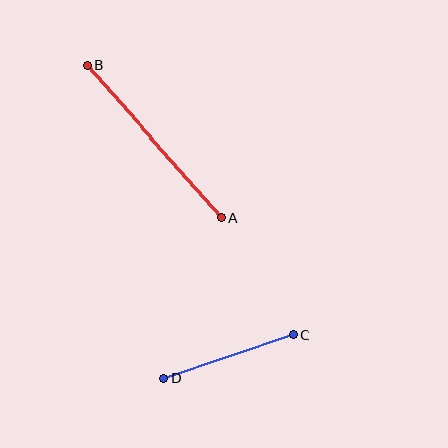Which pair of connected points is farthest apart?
Points A and B are farthest apart.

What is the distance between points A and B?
The distance is approximately 203 pixels.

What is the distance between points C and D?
The distance is approximately 137 pixels.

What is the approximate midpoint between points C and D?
The midpoint is at approximately (229, 356) pixels.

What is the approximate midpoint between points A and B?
The midpoint is at approximately (154, 142) pixels.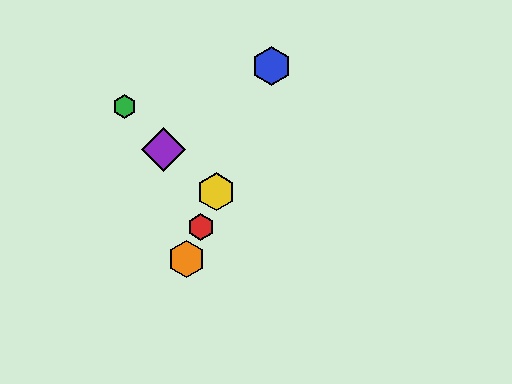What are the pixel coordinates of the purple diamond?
The purple diamond is at (163, 150).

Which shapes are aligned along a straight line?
The red hexagon, the blue hexagon, the yellow hexagon, the orange hexagon are aligned along a straight line.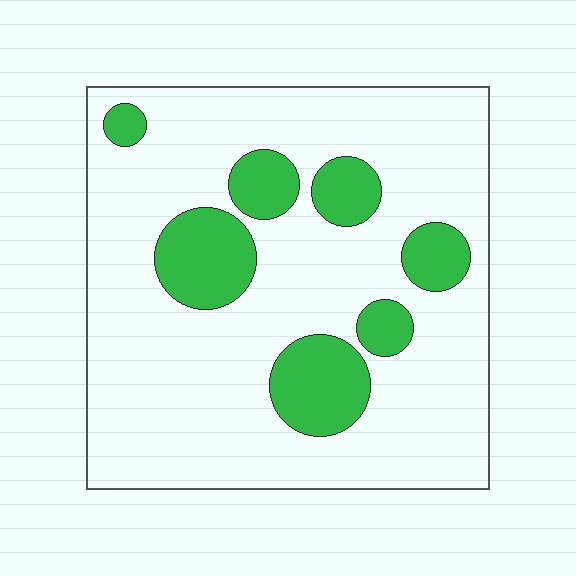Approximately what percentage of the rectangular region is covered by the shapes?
Approximately 20%.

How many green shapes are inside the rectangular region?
7.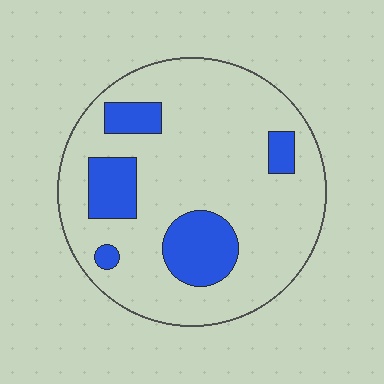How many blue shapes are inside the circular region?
5.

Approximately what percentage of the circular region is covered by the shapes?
Approximately 20%.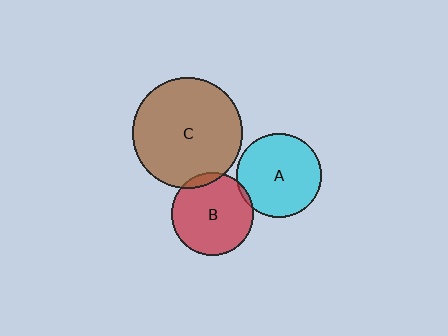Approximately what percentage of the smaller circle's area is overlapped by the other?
Approximately 5%.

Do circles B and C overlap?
Yes.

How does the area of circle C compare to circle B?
Approximately 1.8 times.